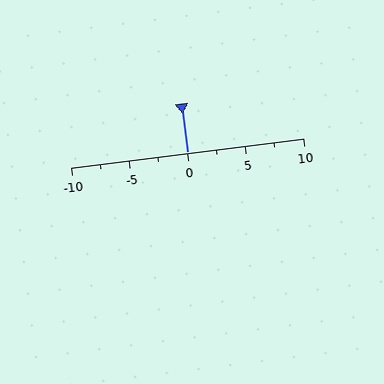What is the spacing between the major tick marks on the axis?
The major ticks are spaced 5 apart.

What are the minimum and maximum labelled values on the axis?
The axis runs from -10 to 10.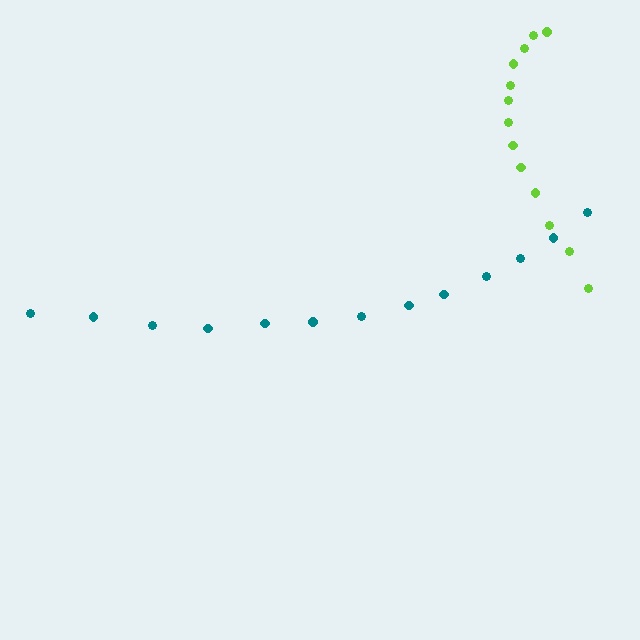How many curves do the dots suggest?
There are 2 distinct paths.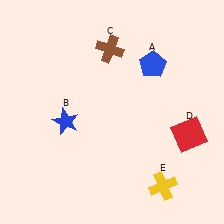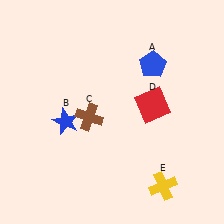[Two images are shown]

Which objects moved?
The objects that moved are: the brown cross (C), the red square (D).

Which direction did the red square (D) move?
The red square (D) moved left.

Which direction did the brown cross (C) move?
The brown cross (C) moved down.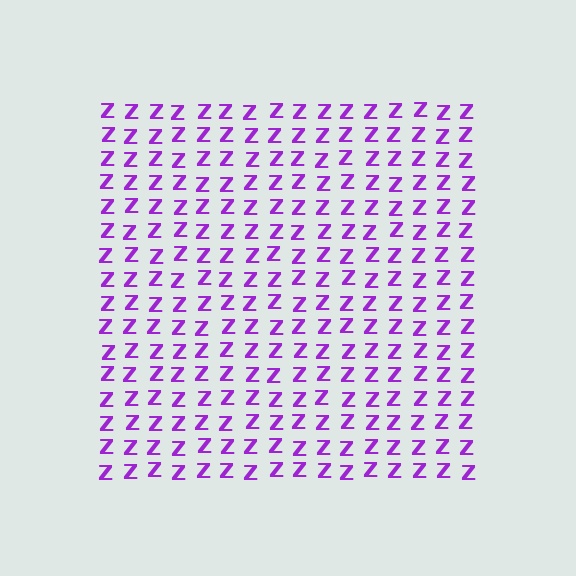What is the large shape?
The large shape is a square.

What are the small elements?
The small elements are letter Z's.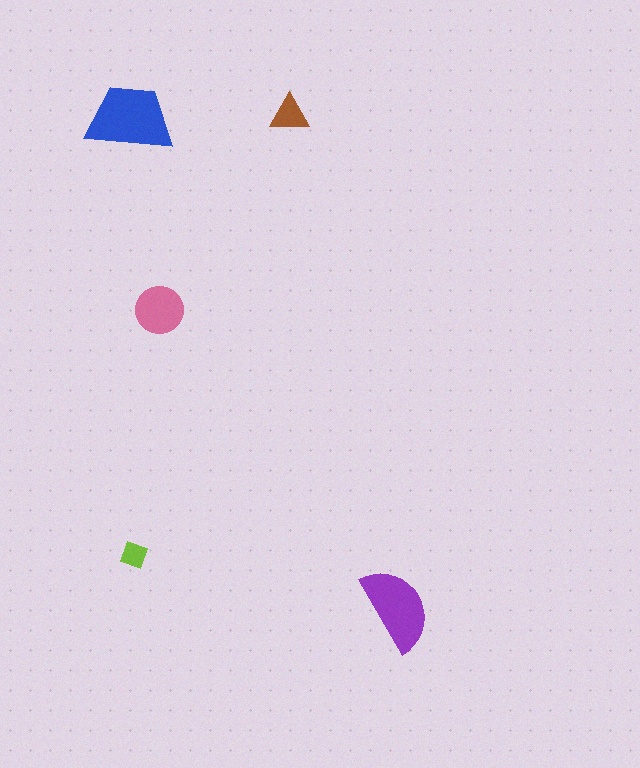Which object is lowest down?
The purple semicircle is bottommost.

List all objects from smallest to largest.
The lime diamond, the brown triangle, the pink circle, the purple semicircle, the blue trapezoid.